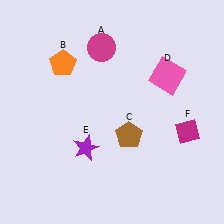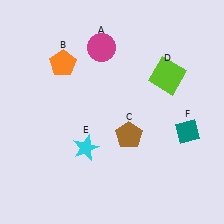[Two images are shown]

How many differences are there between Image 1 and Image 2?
There are 3 differences between the two images.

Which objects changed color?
D changed from pink to lime. E changed from purple to cyan. F changed from magenta to teal.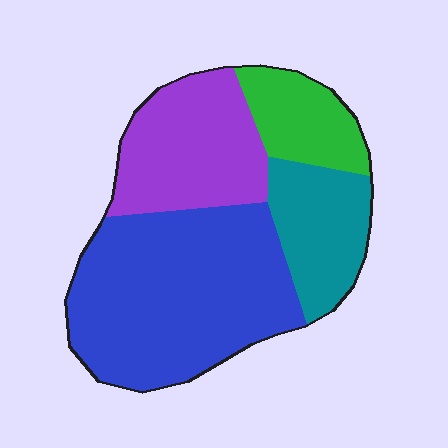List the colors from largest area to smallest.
From largest to smallest: blue, purple, teal, green.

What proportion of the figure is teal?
Teal takes up about one sixth (1/6) of the figure.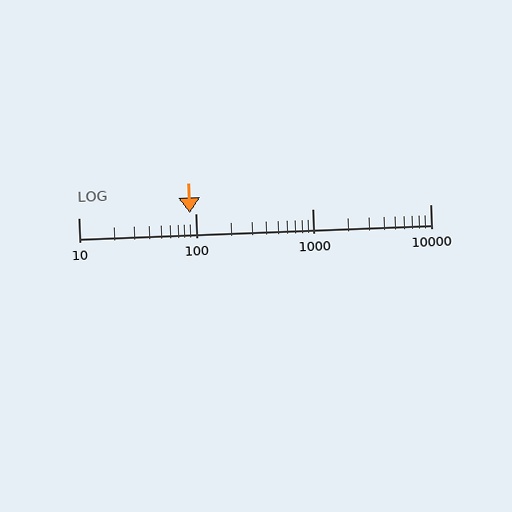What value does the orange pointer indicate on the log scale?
The pointer indicates approximately 89.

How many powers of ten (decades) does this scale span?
The scale spans 3 decades, from 10 to 10000.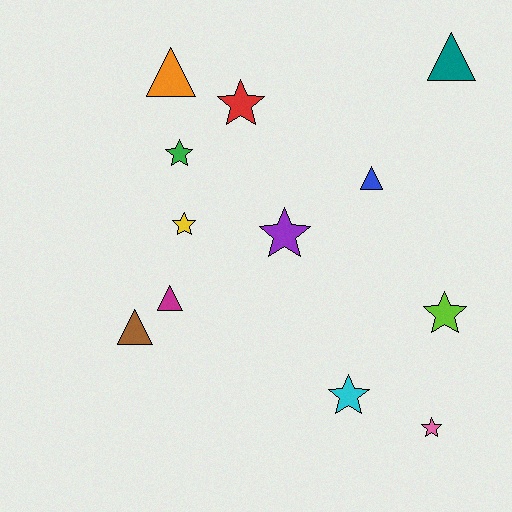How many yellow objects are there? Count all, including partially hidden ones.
There is 1 yellow object.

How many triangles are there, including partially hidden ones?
There are 5 triangles.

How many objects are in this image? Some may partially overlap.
There are 12 objects.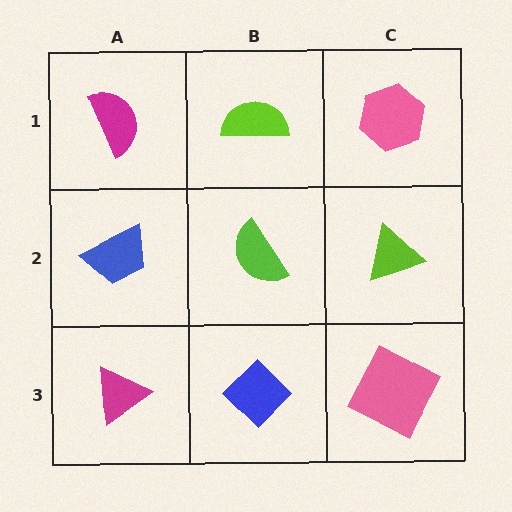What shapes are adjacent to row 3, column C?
A lime triangle (row 2, column C), a blue diamond (row 3, column B).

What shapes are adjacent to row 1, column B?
A lime semicircle (row 2, column B), a magenta semicircle (row 1, column A), a pink hexagon (row 1, column C).